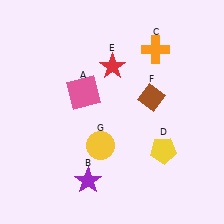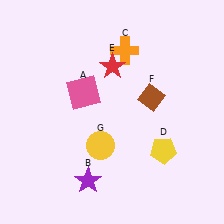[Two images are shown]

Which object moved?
The orange cross (C) moved left.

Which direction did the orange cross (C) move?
The orange cross (C) moved left.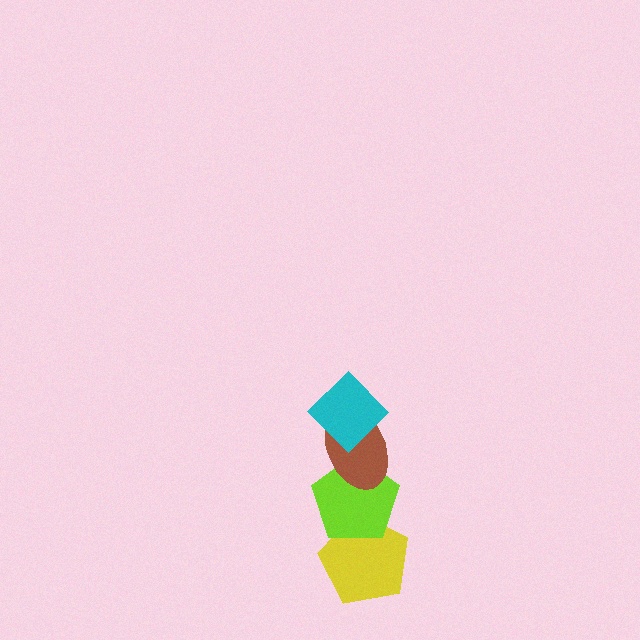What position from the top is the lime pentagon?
The lime pentagon is 3rd from the top.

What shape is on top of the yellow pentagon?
The lime pentagon is on top of the yellow pentagon.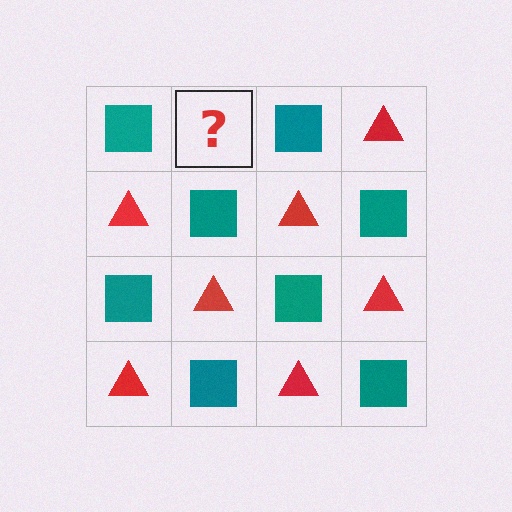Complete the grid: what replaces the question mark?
The question mark should be replaced with a red triangle.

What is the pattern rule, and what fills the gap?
The rule is that it alternates teal square and red triangle in a checkerboard pattern. The gap should be filled with a red triangle.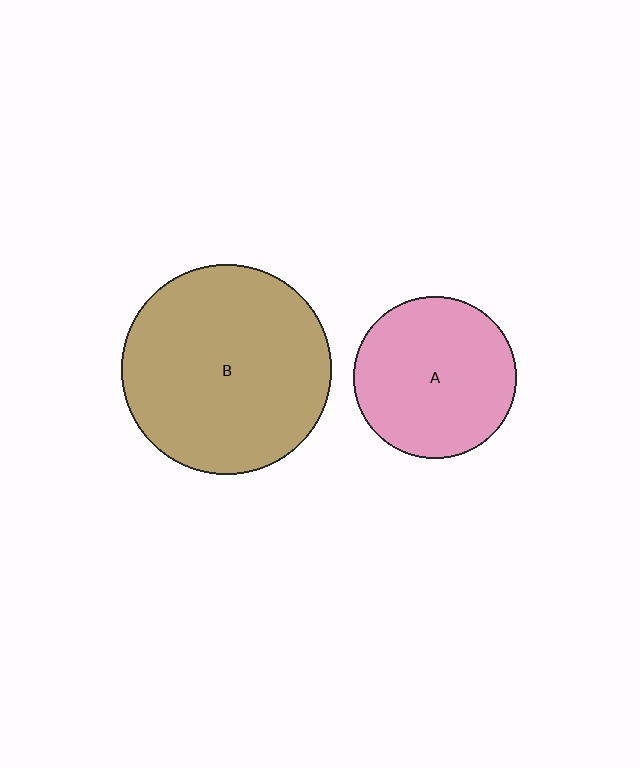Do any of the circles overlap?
No, none of the circles overlap.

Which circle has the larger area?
Circle B (brown).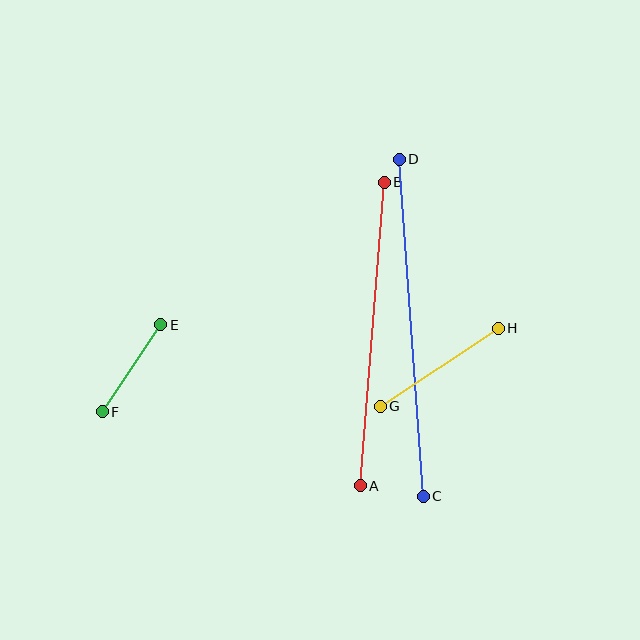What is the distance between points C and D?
The distance is approximately 338 pixels.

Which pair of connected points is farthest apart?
Points C and D are farthest apart.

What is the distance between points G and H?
The distance is approximately 141 pixels.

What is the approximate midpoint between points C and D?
The midpoint is at approximately (411, 328) pixels.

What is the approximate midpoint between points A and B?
The midpoint is at approximately (372, 334) pixels.